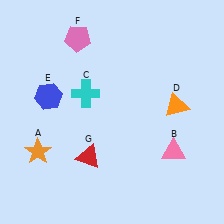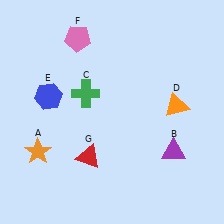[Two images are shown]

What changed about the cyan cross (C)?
In Image 1, C is cyan. In Image 2, it changed to green.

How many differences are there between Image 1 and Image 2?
There are 2 differences between the two images.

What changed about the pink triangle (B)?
In Image 1, B is pink. In Image 2, it changed to purple.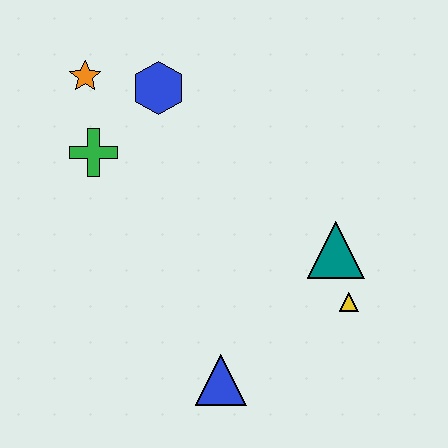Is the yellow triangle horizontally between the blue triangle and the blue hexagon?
No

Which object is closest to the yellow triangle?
The teal triangle is closest to the yellow triangle.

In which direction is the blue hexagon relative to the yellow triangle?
The blue hexagon is above the yellow triangle.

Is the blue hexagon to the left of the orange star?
No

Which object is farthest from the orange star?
The yellow triangle is farthest from the orange star.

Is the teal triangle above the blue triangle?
Yes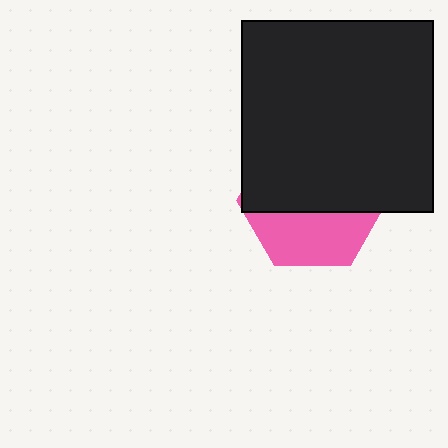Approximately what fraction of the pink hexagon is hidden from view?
Roughly 62% of the pink hexagon is hidden behind the black square.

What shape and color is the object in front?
The object in front is a black square.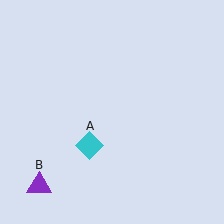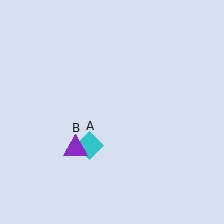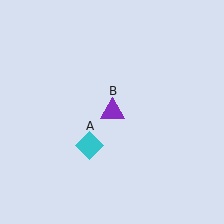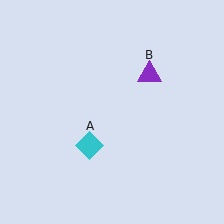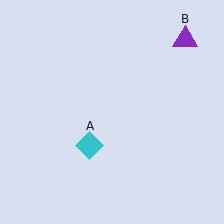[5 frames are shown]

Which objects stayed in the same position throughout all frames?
Cyan diamond (object A) remained stationary.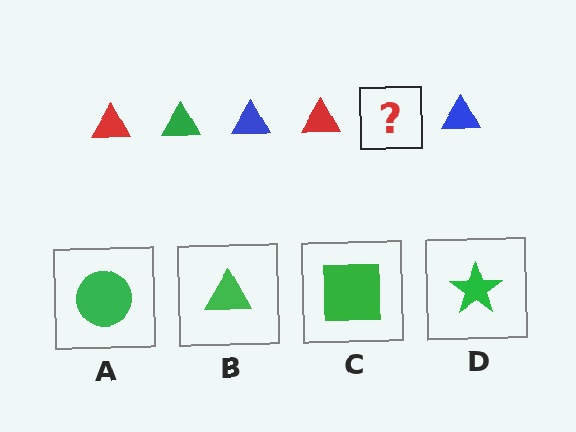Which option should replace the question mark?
Option B.